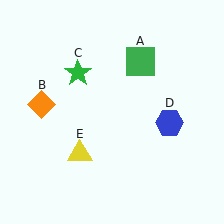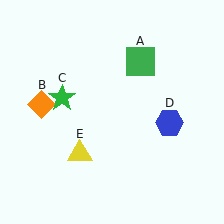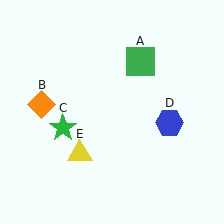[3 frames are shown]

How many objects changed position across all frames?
1 object changed position: green star (object C).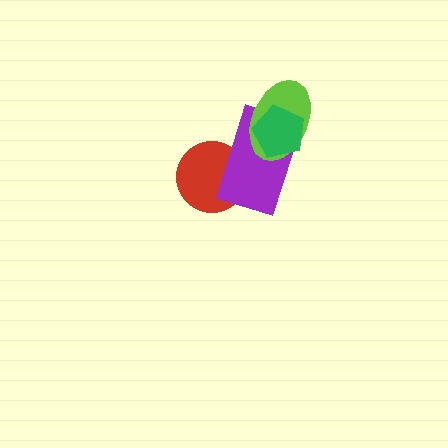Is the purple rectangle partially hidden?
Yes, it is partially covered by another shape.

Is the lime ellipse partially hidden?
Yes, it is partially covered by another shape.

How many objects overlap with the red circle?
1 object overlaps with the red circle.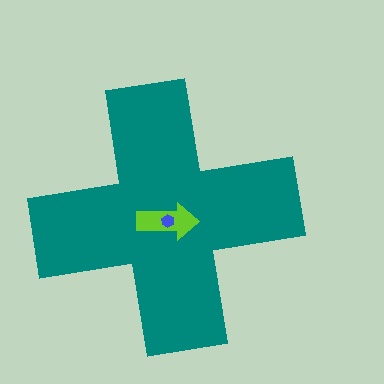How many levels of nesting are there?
3.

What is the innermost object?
The blue hexagon.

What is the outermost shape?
The teal cross.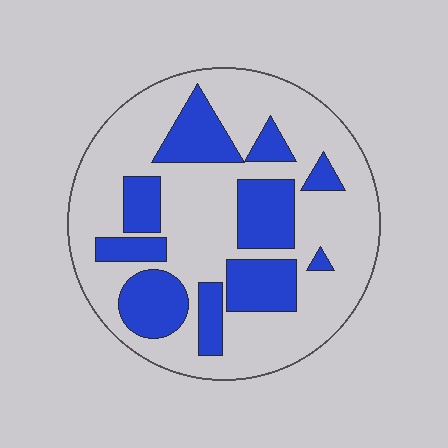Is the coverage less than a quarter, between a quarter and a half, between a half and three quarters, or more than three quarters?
Between a quarter and a half.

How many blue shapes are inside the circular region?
10.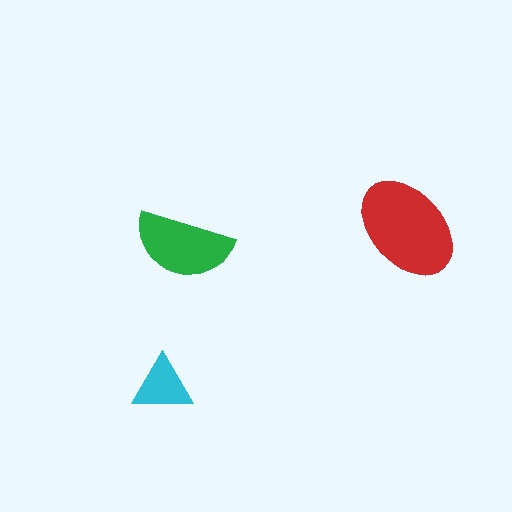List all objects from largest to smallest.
The red ellipse, the green semicircle, the cyan triangle.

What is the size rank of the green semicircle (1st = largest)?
2nd.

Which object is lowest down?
The cyan triangle is bottommost.